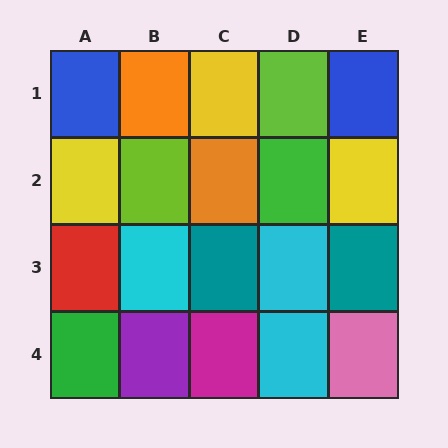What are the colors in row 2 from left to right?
Yellow, lime, orange, green, yellow.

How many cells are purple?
1 cell is purple.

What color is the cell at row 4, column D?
Cyan.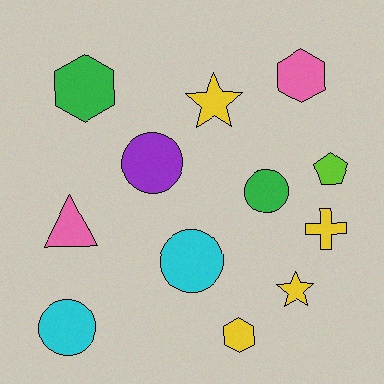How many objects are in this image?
There are 12 objects.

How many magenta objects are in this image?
There are no magenta objects.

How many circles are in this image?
There are 4 circles.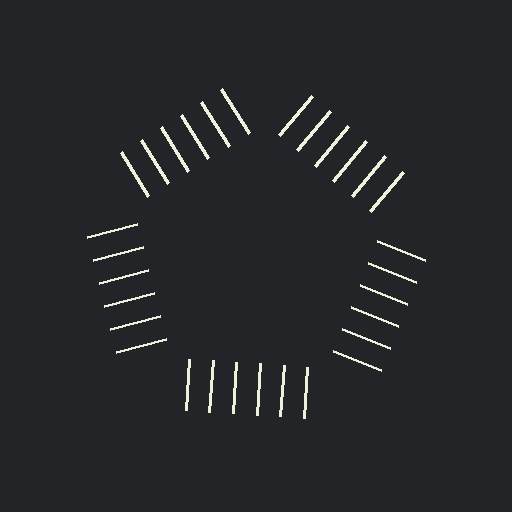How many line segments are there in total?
30 — 6 along each of the 5 edges.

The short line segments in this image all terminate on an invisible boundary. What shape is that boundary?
An illusory pentagon — the line segments terminate on its edges but no continuous stroke is drawn.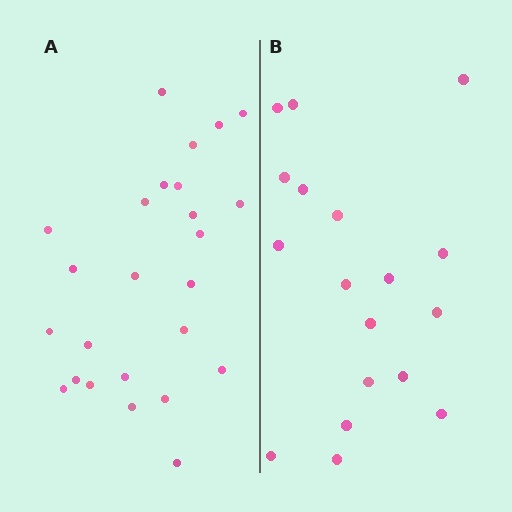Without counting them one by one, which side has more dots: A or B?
Region A (the left region) has more dots.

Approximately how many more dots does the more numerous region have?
Region A has roughly 8 or so more dots than region B.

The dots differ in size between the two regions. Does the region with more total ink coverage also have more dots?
No. Region B has more total ink coverage because its dots are larger, but region A actually contains more individual dots. Total area can be misleading — the number of items is what matters here.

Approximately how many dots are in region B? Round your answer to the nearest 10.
About 20 dots. (The exact count is 18, which rounds to 20.)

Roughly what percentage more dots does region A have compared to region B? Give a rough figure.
About 40% more.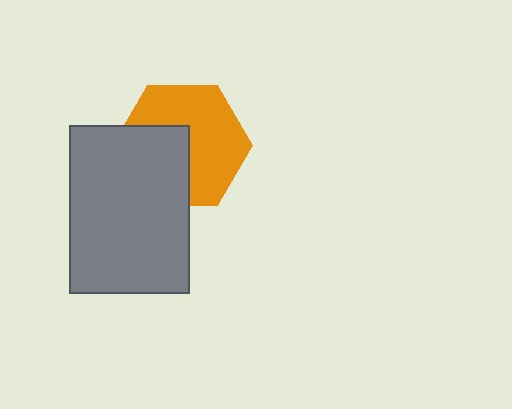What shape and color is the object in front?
The object in front is a gray rectangle.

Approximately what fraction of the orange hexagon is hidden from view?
Roughly 40% of the orange hexagon is hidden behind the gray rectangle.